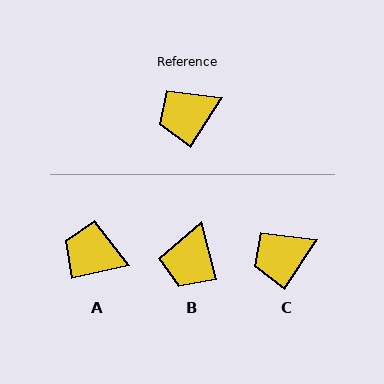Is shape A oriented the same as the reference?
No, it is off by about 45 degrees.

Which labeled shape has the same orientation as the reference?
C.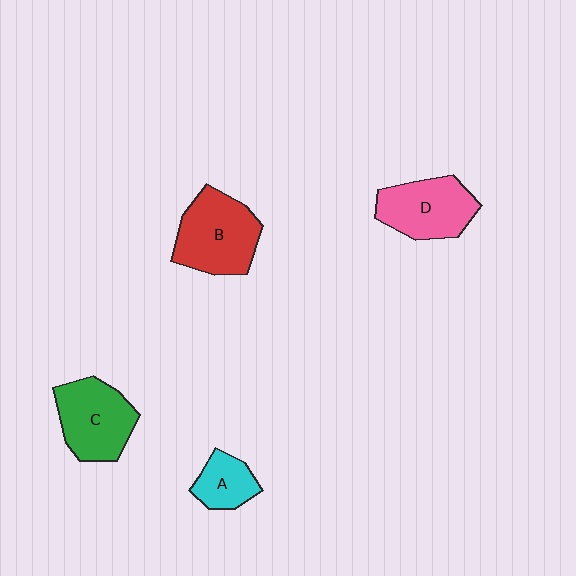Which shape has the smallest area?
Shape A (cyan).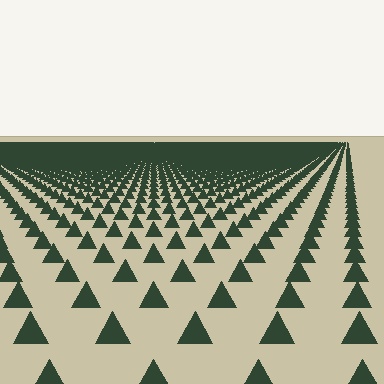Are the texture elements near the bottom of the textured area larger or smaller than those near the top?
Larger. Near the bottom, elements are closer to the viewer and appear at a bigger on-screen size.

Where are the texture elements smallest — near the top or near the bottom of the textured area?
Near the top.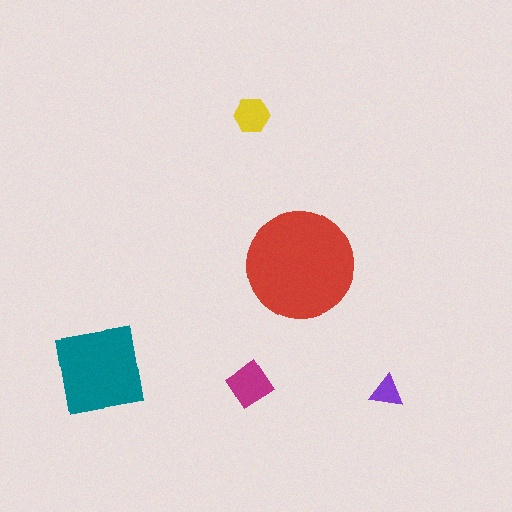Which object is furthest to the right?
The purple triangle is rightmost.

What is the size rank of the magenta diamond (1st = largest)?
3rd.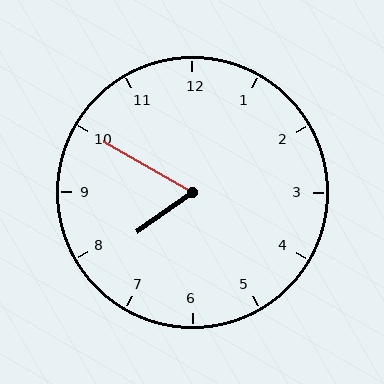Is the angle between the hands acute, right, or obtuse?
It is acute.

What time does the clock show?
7:50.